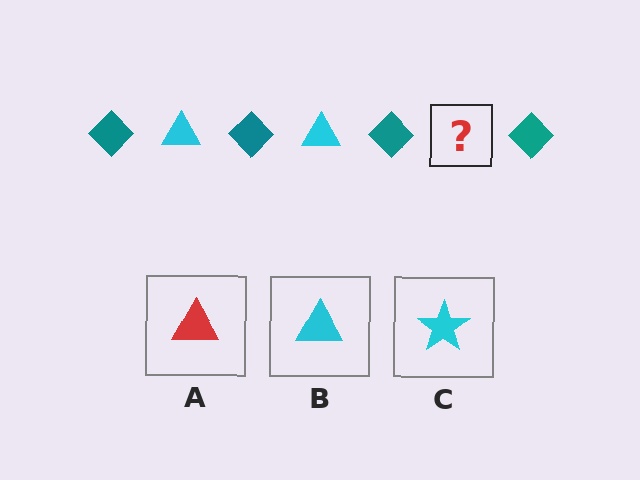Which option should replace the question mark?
Option B.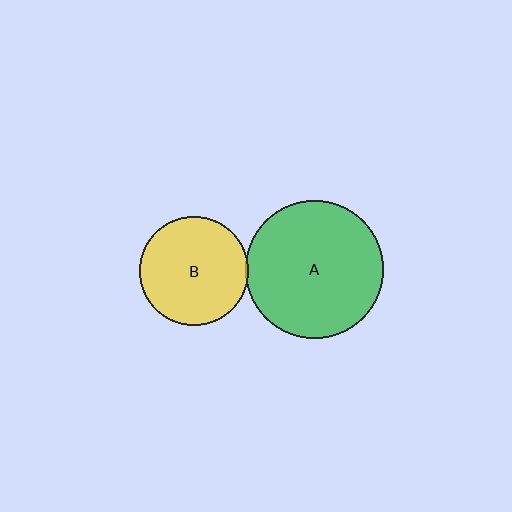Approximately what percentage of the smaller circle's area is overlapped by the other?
Approximately 5%.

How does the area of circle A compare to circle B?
Approximately 1.6 times.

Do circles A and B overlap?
Yes.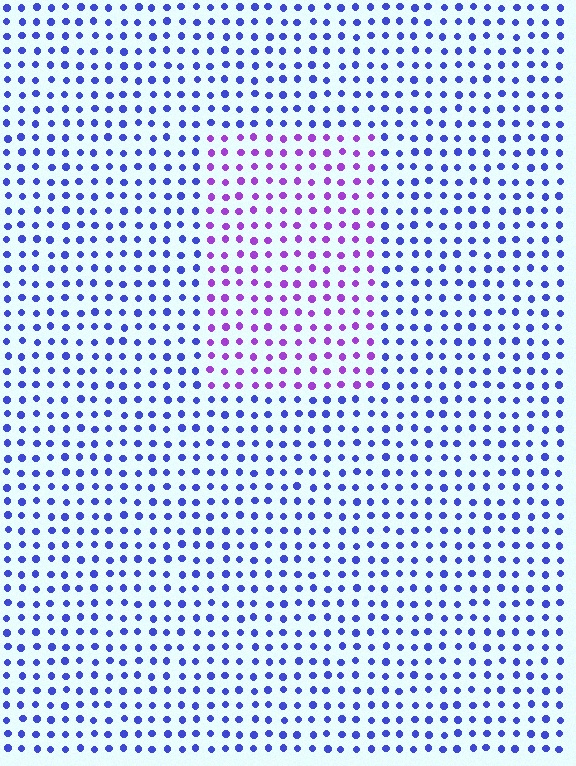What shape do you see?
I see a rectangle.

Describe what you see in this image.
The image is filled with small blue elements in a uniform arrangement. A rectangle-shaped region is visible where the elements are tinted to a slightly different hue, forming a subtle color boundary.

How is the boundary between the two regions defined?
The boundary is defined purely by a slight shift in hue (about 46 degrees). Spacing, size, and orientation are identical on both sides.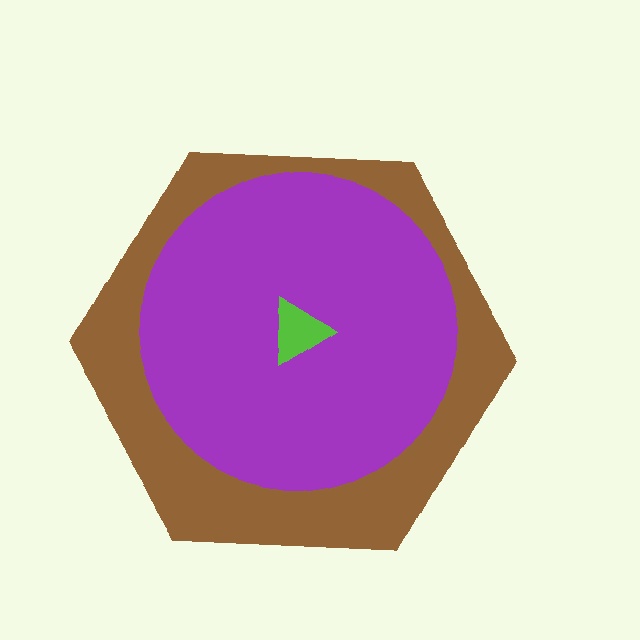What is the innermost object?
The lime triangle.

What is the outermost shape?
The brown hexagon.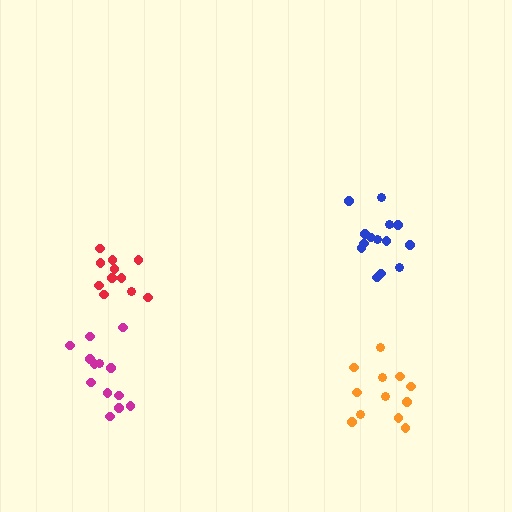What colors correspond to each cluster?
The clusters are colored: red, magenta, orange, blue.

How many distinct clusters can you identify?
There are 4 distinct clusters.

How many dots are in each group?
Group 1: 11 dots, Group 2: 13 dots, Group 3: 12 dots, Group 4: 14 dots (50 total).